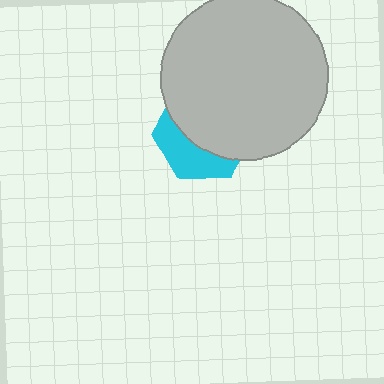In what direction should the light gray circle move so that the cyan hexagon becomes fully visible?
The light gray circle should move up. That is the shortest direction to clear the overlap and leave the cyan hexagon fully visible.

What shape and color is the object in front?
The object in front is a light gray circle.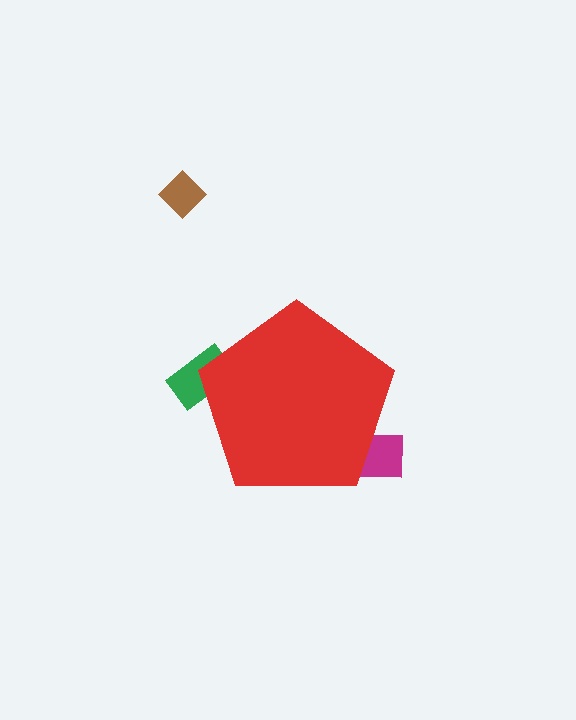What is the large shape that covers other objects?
A red pentagon.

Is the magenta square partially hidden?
Yes, the magenta square is partially hidden behind the red pentagon.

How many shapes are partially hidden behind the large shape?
2 shapes are partially hidden.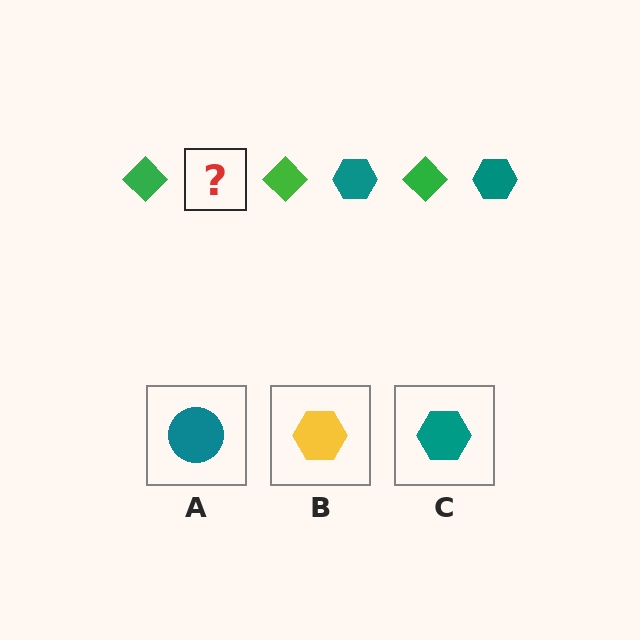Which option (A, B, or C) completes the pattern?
C.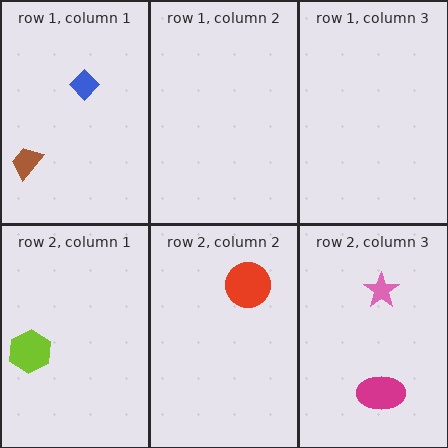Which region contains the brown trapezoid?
The row 1, column 1 region.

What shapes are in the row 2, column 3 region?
The magenta ellipse, the pink star.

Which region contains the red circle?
The row 2, column 2 region.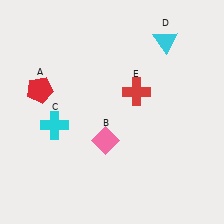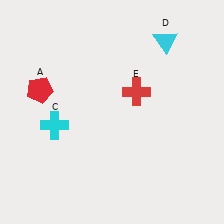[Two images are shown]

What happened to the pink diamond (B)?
The pink diamond (B) was removed in Image 2. It was in the bottom-left area of Image 1.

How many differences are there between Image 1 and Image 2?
There is 1 difference between the two images.